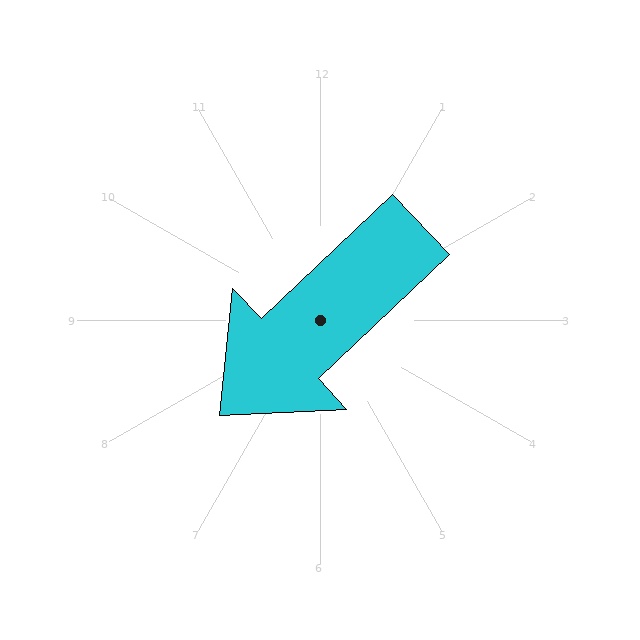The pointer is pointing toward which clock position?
Roughly 8 o'clock.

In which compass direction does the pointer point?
Southwest.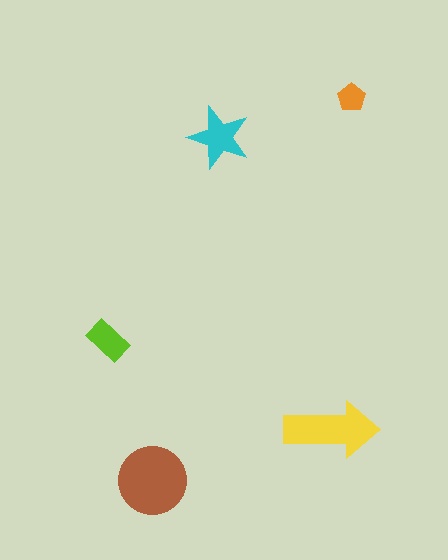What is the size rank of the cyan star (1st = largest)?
3rd.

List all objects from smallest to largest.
The orange pentagon, the lime rectangle, the cyan star, the yellow arrow, the brown circle.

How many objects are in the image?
There are 5 objects in the image.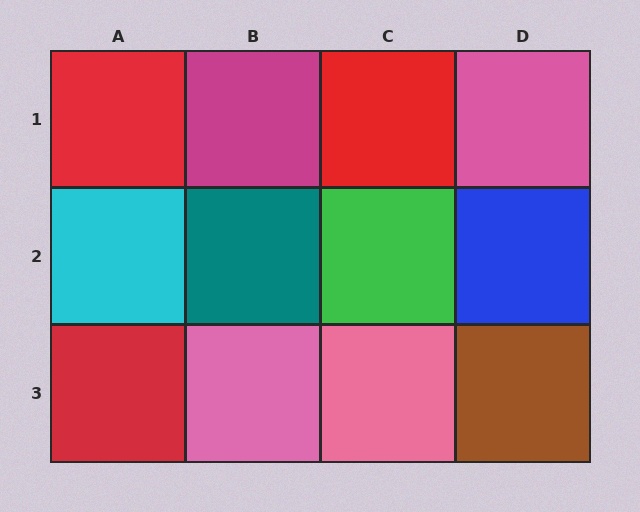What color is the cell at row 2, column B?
Teal.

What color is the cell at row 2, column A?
Cyan.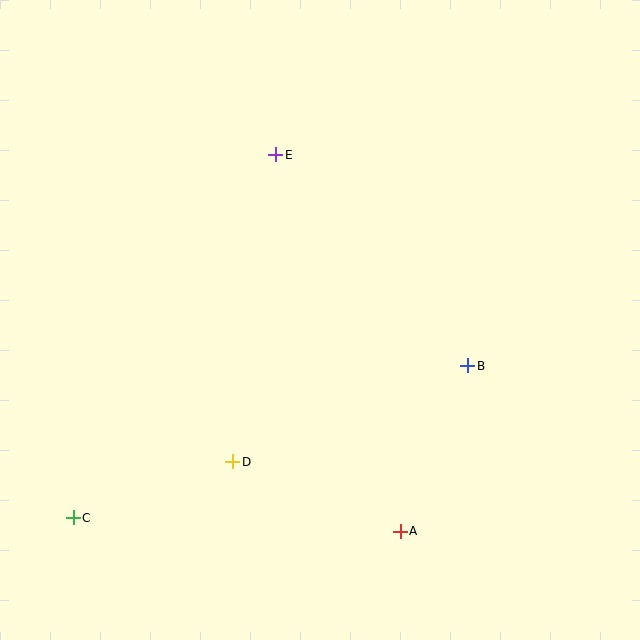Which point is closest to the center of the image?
Point B at (467, 366) is closest to the center.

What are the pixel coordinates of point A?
Point A is at (400, 531).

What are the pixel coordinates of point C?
Point C is at (73, 518).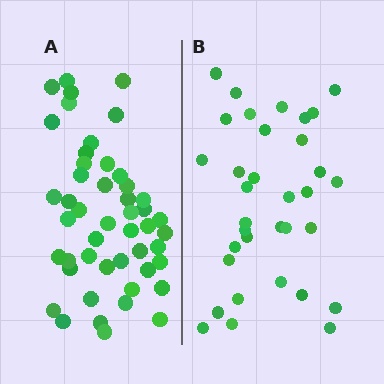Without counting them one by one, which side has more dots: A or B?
Region A (the left region) has more dots.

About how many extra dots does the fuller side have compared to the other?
Region A has approximately 15 more dots than region B.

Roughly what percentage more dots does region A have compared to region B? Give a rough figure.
About 40% more.